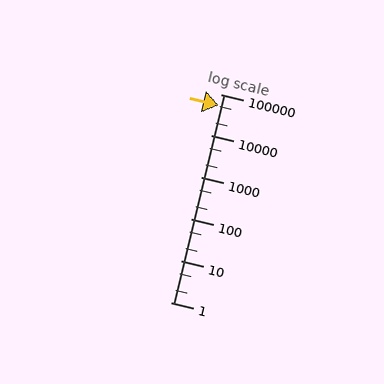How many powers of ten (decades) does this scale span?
The scale spans 5 decades, from 1 to 100000.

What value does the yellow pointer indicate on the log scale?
The pointer indicates approximately 55000.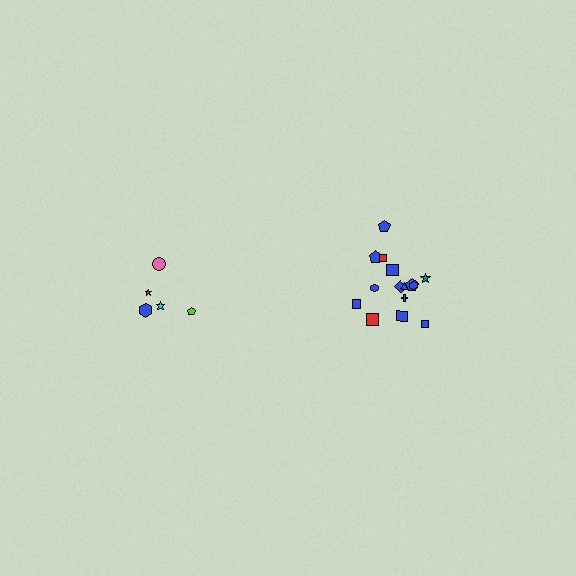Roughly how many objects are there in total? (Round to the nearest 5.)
Roughly 20 objects in total.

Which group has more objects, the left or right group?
The right group.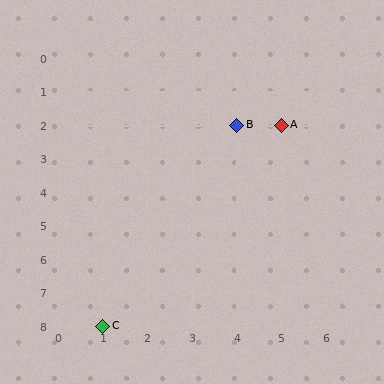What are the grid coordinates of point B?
Point B is at grid coordinates (4, 2).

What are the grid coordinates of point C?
Point C is at grid coordinates (1, 8).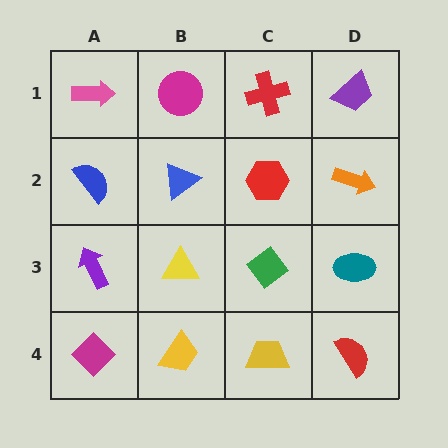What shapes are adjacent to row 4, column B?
A yellow triangle (row 3, column B), a magenta diamond (row 4, column A), a yellow trapezoid (row 4, column C).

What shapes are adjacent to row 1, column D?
An orange arrow (row 2, column D), a red cross (row 1, column C).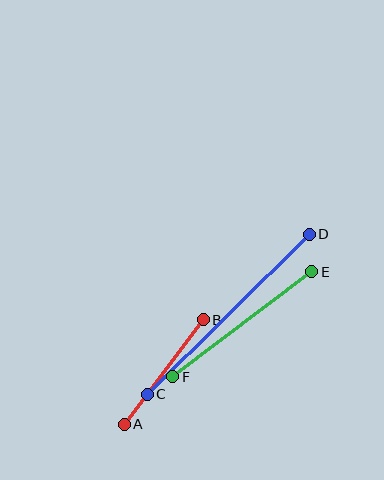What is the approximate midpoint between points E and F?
The midpoint is at approximately (242, 324) pixels.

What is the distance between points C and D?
The distance is approximately 228 pixels.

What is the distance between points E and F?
The distance is approximately 174 pixels.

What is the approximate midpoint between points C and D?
The midpoint is at approximately (228, 314) pixels.